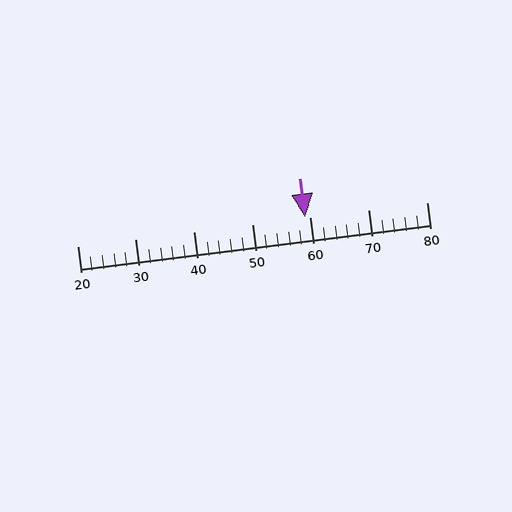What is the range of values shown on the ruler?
The ruler shows values from 20 to 80.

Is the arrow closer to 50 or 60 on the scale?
The arrow is closer to 60.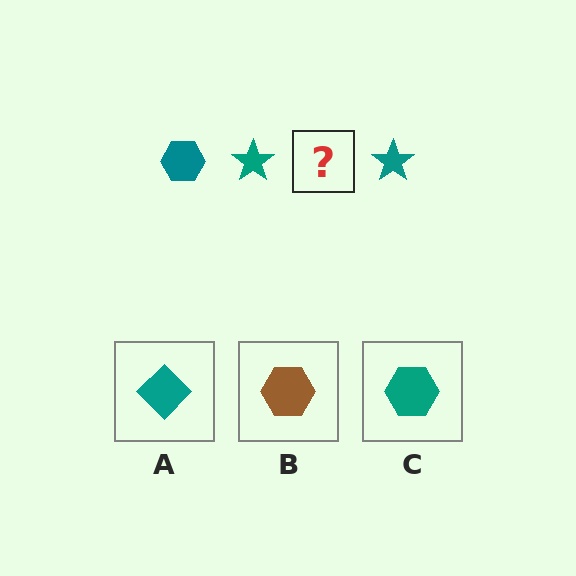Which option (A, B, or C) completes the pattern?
C.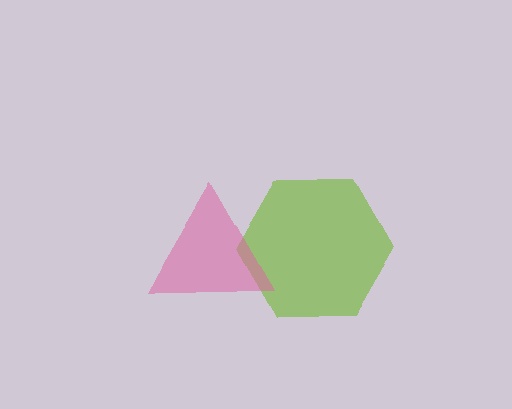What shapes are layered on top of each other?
The layered shapes are: a lime hexagon, a pink triangle.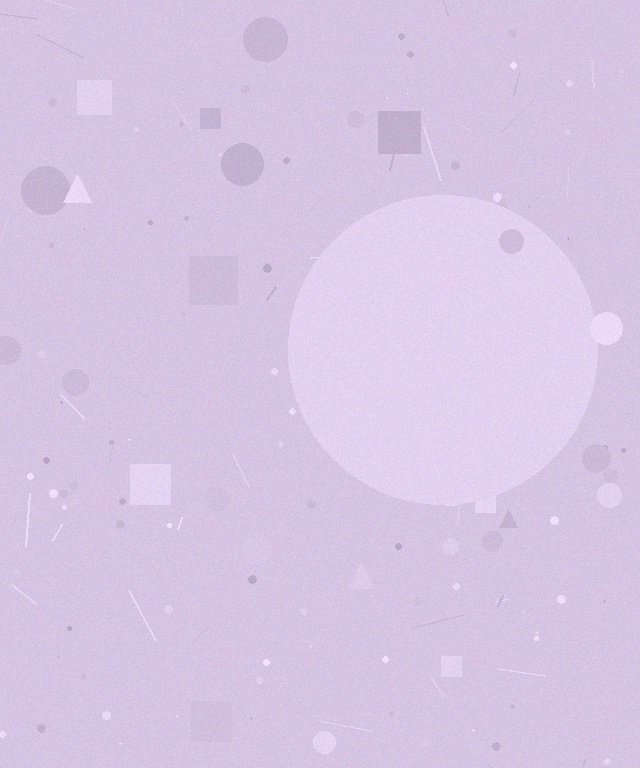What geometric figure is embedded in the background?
A circle is embedded in the background.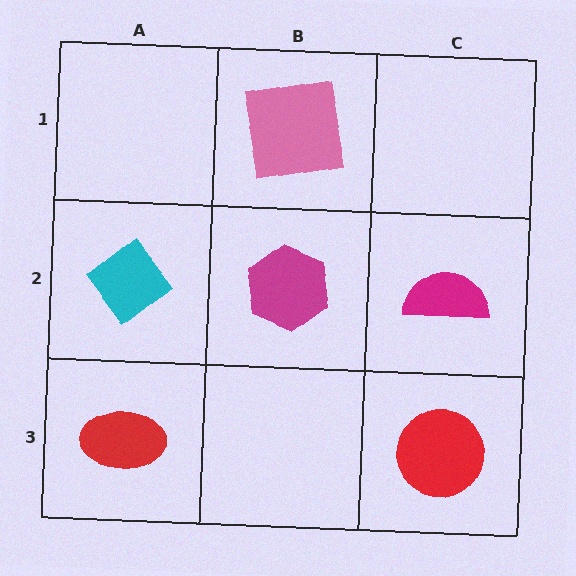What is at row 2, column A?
A cyan diamond.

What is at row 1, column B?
A pink square.